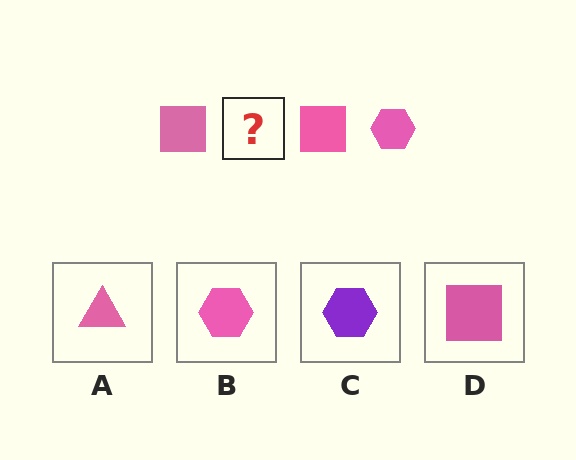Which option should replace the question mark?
Option B.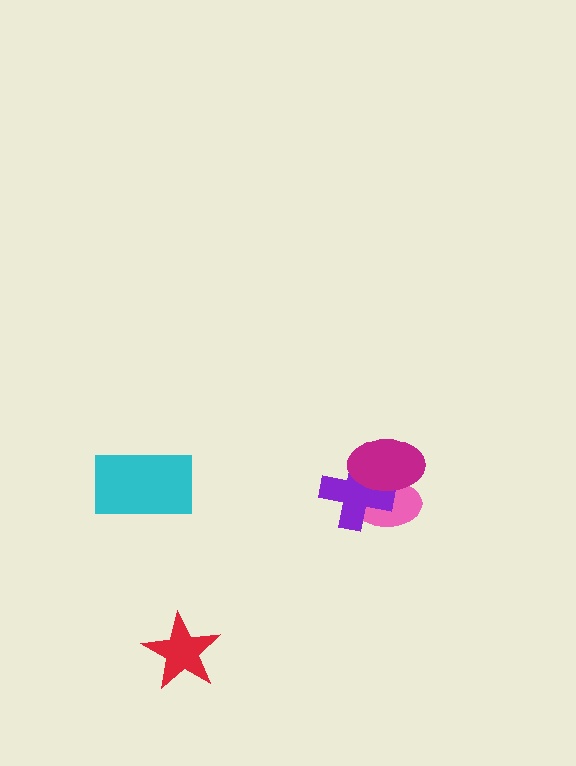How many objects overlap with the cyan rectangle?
0 objects overlap with the cyan rectangle.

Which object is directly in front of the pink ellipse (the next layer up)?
The purple cross is directly in front of the pink ellipse.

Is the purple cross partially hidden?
Yes, it is partially covered by another shape.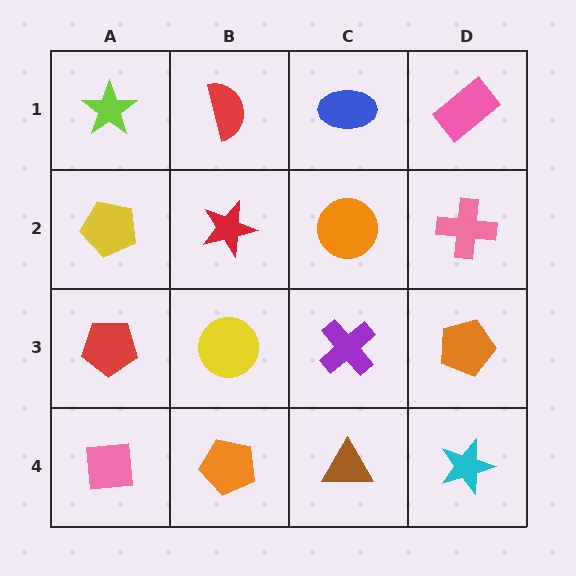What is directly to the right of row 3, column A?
A yellow circle.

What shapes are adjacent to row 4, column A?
A red pentagon (row 3, column A), an orange pentagon (row 4, column B).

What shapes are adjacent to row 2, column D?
A pink rectangle (row 1, column D), an orange pentagon (row 3, column D), an orange circle (row 2, column C).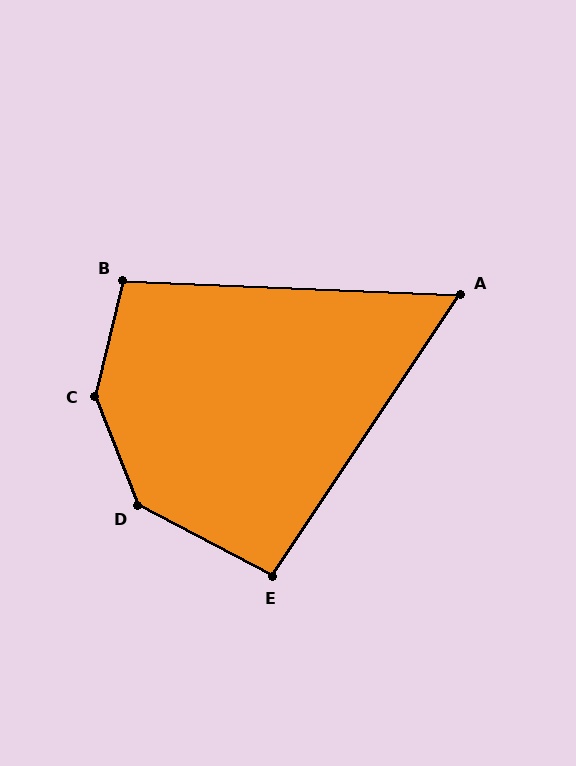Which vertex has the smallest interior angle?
A, at approximately 59 degrees.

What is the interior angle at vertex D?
Approximately 139 degrees (obtuse).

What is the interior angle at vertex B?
Approximately 102 degrees (obtuse).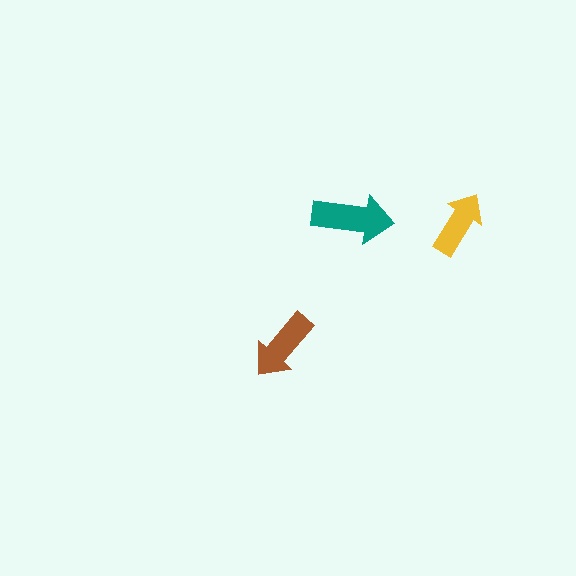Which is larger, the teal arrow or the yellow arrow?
The teal one.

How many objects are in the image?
There are 3 objects in the image.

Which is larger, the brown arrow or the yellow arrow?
The brown one.